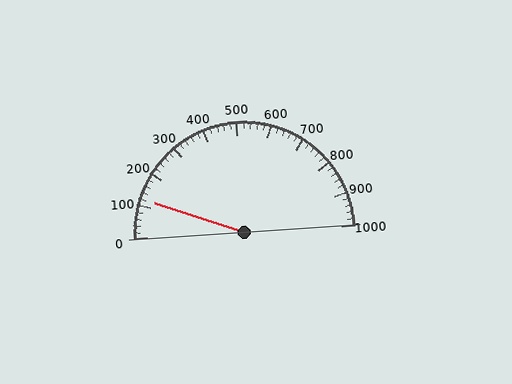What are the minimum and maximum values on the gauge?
The gauge ranges from 0 to 1000.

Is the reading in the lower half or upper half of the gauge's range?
The reading is in the lower half of the range (0 to 1000).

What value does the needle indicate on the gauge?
The needle indicates approximately 120.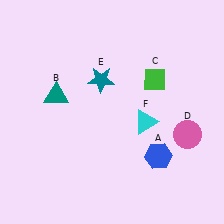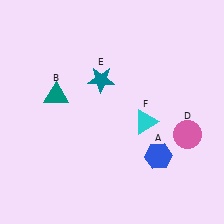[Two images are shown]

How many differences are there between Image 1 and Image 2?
There is 1 difference between the two images.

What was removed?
The green diamond (C) was removed in Image 2.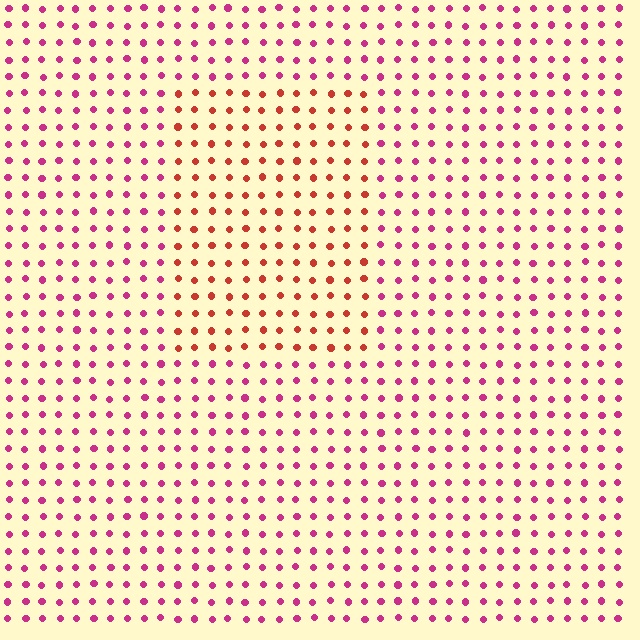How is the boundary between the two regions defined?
The boundary is defined purely by a slight shift in hue (about 40 degrees). Spacing, size, and orientation are identical on both sides.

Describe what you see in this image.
The image is filled with small magenta elements in a uniform arrangement. A rectangle-shaped region is visible where the elements are tinted to a slightly different hue, forming a subtle color boundary.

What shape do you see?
I see a rectangle.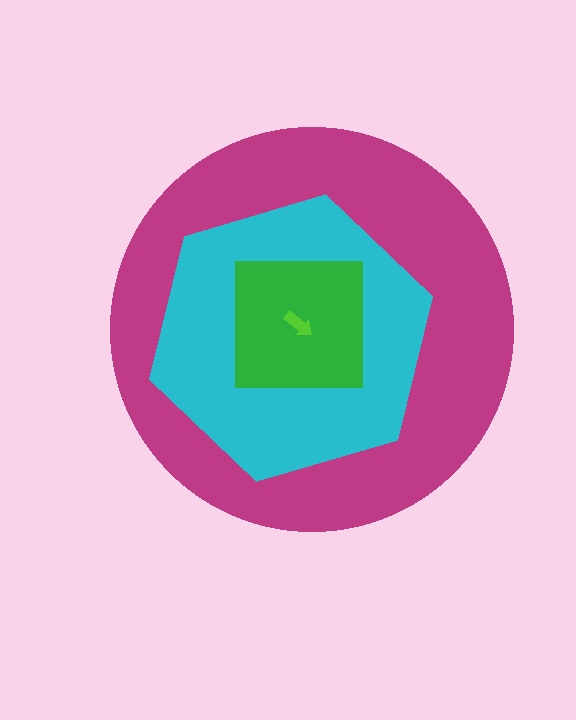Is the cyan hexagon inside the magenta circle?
Yes.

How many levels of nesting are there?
4.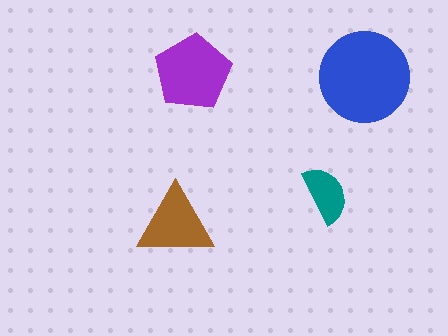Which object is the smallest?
The teal semicircle.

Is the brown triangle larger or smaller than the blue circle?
Smaller.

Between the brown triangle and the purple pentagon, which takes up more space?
The purple pentagon.